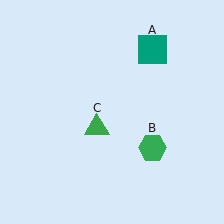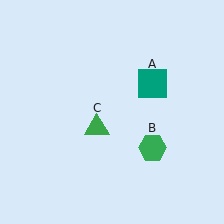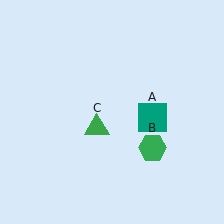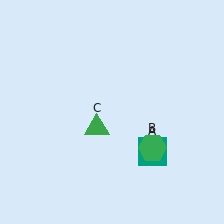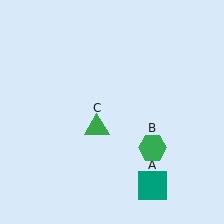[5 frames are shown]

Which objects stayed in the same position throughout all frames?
Green hexagon (object B) and green triangle (object C) remained stationary.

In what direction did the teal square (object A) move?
The teal square (object A) moved down.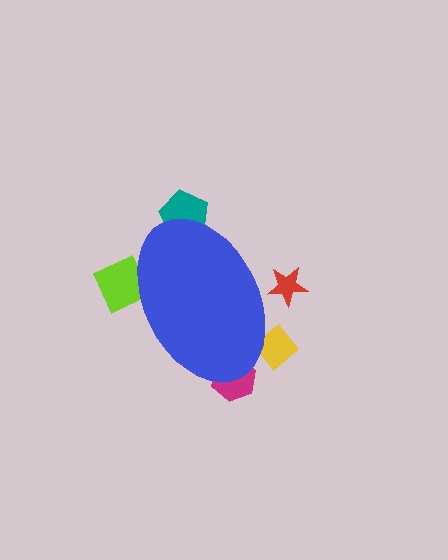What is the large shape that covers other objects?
A blue ellipse.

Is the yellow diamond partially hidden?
Yes, the yellow diamond is partially hidden behind the blue ellipse.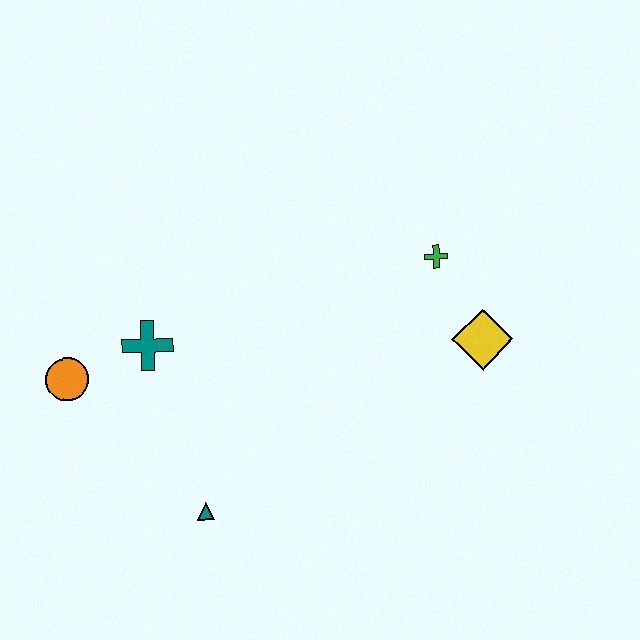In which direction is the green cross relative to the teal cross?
The green cross is to the right of the teal cross.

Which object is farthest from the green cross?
The orange circle is farthest from the green cross.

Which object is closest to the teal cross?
The orange circle is closest to the teal cross.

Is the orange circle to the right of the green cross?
No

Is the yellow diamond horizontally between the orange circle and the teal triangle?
No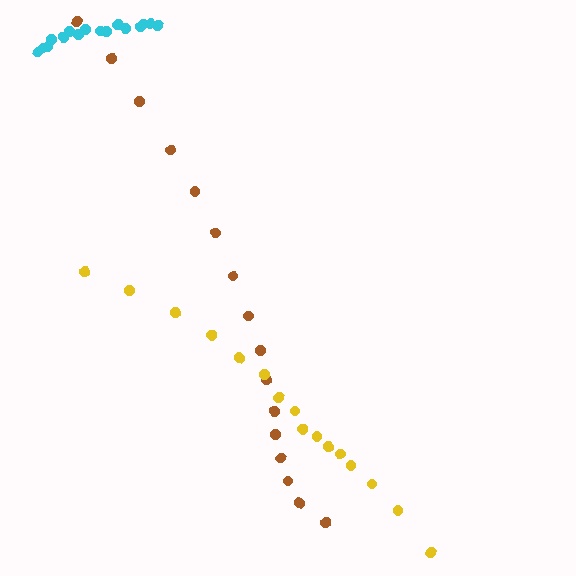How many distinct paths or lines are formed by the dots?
There are 3 distinct paths.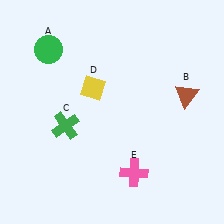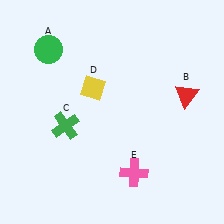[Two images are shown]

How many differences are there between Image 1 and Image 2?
There is 1 difference between the two images.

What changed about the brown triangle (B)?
In Image 1, B is brown. In Image 2, it changed to red.